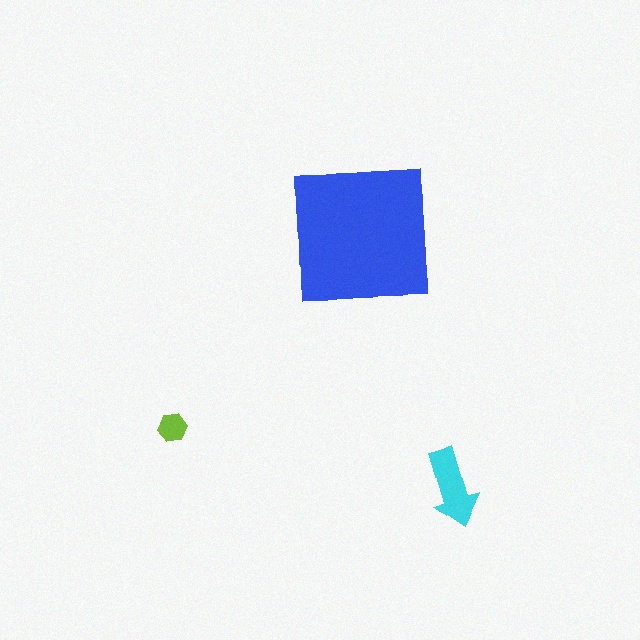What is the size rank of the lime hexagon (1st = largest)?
3rd.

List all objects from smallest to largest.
The lime hexagon, the cyan arrow, the blue square.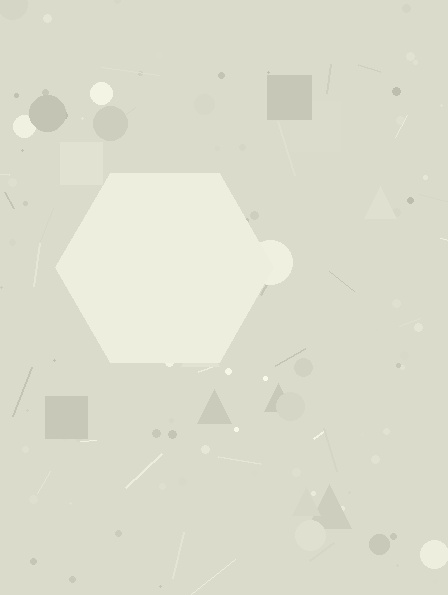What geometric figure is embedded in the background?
A hexagon is embedded in the background.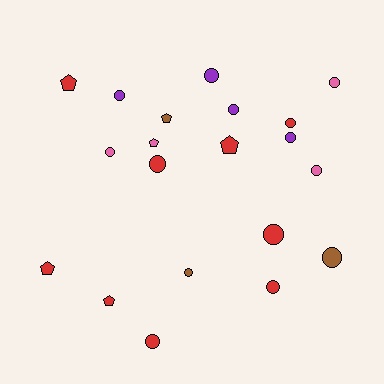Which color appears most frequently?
Red, with 9 objects.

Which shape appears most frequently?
Circle, with 14 objects.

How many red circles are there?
There are 5 red circles.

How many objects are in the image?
There are 20 objects.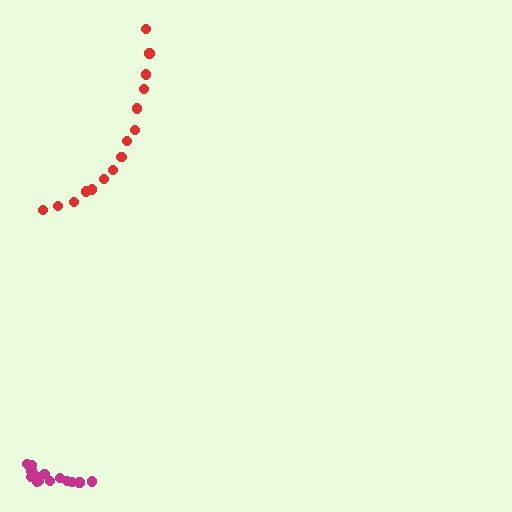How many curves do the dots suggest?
There are 2 distinct paths.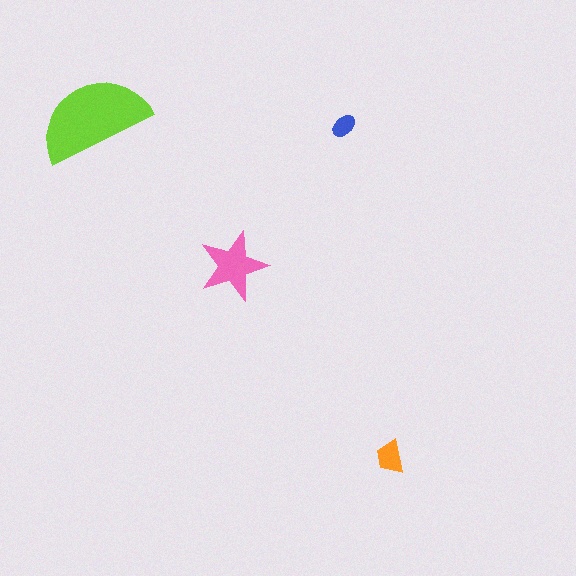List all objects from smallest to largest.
The blue ellipse, the orange trapezoid, the pink star, the lime semicircle.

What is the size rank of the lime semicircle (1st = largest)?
1st.